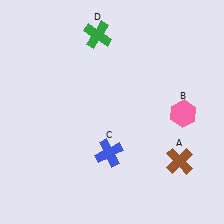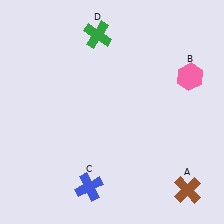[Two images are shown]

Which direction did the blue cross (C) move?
The blue cross (C) moved down.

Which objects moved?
The objects that moved are: the brown cross (A), the pink hexagon (B), the blue cross (C).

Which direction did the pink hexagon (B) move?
The pink hexagon (B) moved up.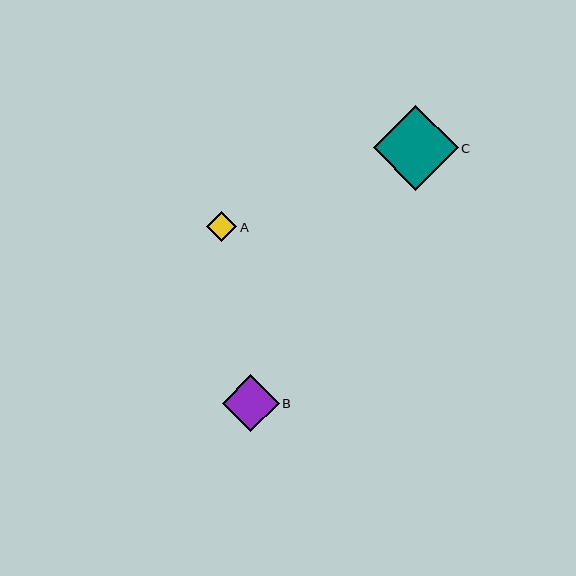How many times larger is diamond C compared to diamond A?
Diamond C is approximately 2.9 times the size of diamond A.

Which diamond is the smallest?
Diamond A is the smallest with a size of approximately 30 pixels.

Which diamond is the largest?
Diamond C is the largest with a size of approximately 85 pixels.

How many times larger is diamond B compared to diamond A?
Diamond B is approximately 1.9 times the size of diamond A.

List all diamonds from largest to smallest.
From largest to smallest: C, B, A.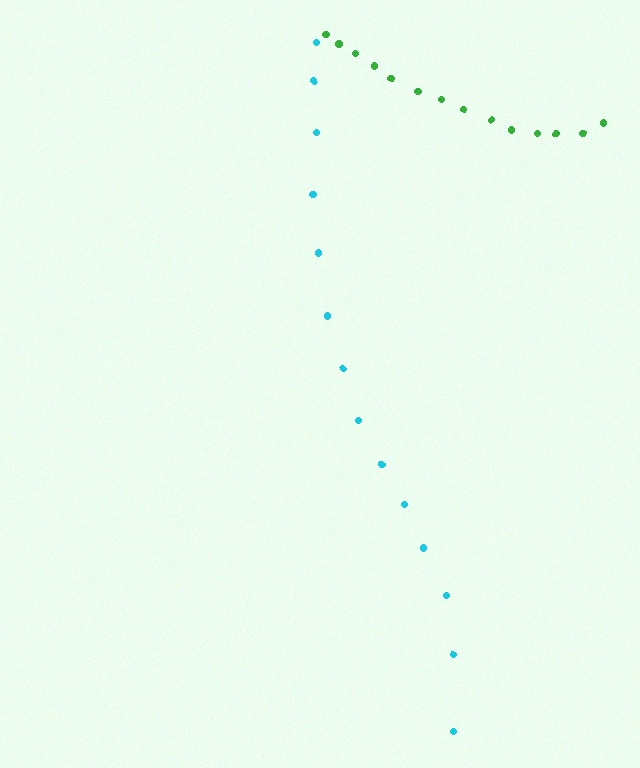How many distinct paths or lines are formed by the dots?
There are 2 distinct paths.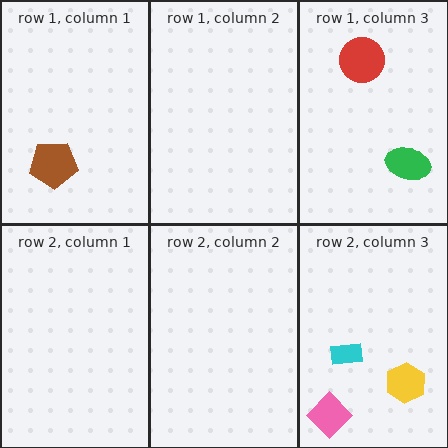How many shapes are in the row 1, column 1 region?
1.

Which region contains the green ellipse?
The row 1, column 3 region.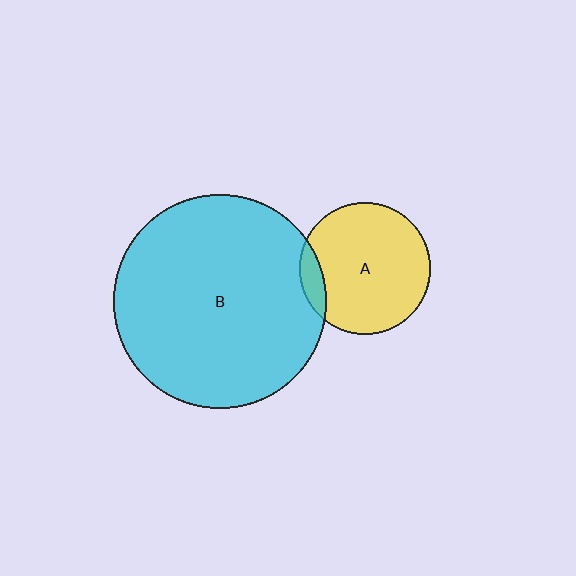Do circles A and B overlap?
Yes.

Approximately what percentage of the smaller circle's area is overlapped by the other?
Approximately 10%.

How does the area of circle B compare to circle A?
Approximately 2.6 times.